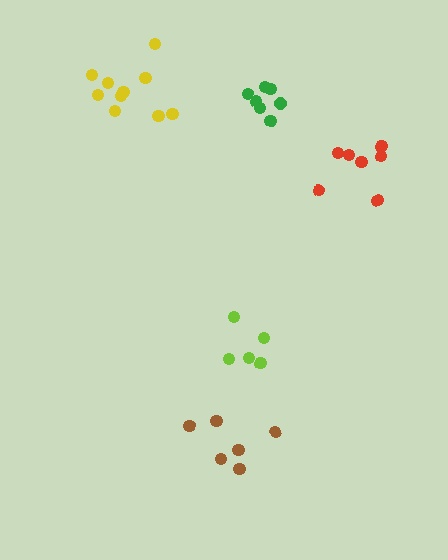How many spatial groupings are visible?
There are 5 spatial groupings.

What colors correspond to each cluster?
The clusters are colored: yellow, brown, green, lime, red.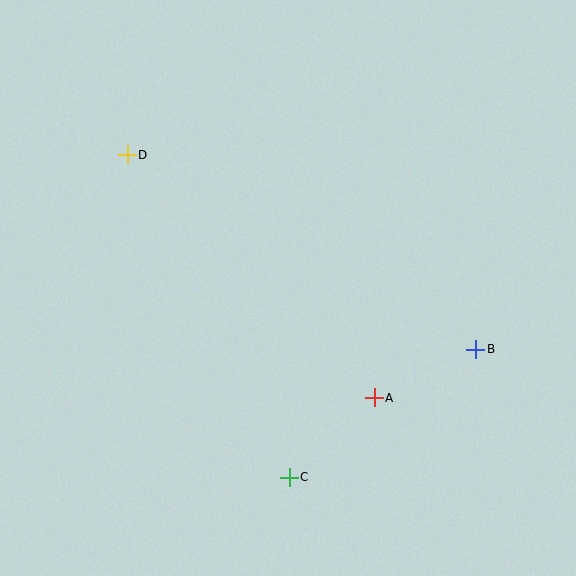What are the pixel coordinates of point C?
Point C is at (289, 477).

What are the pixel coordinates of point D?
Point D is at (127, 155).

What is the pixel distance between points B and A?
The distance between B and A is 113 pixels.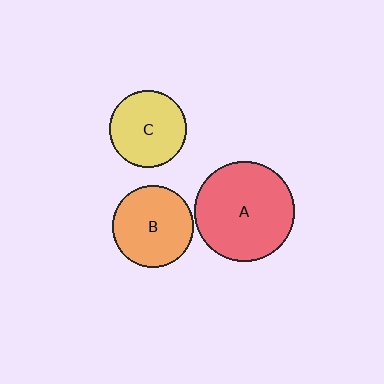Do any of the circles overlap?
No, none of the circles overlap.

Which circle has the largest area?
Circle A (red).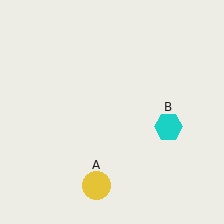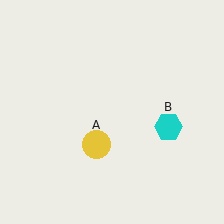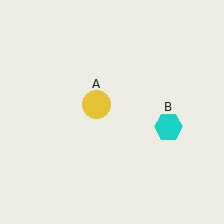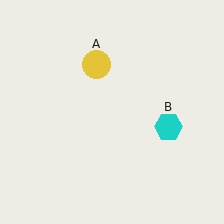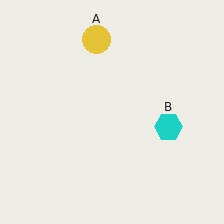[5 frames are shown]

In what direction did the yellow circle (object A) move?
The yellow circle (object A) moved up.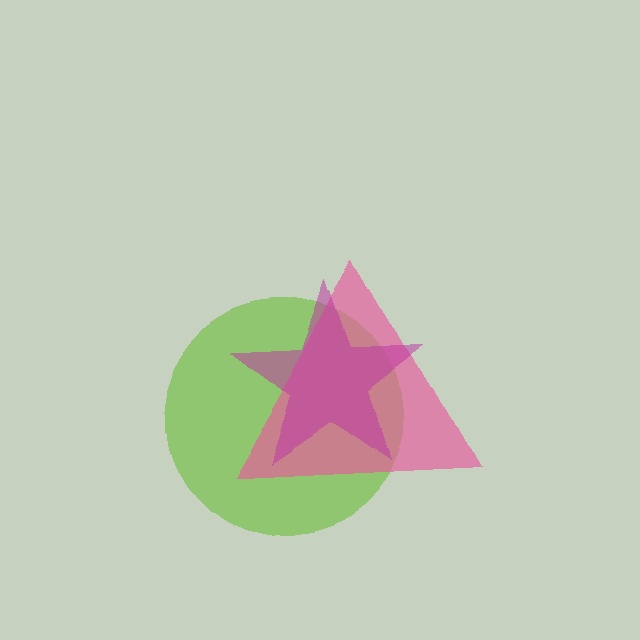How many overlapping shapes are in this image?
There are 3 overlapping shapes in the image.